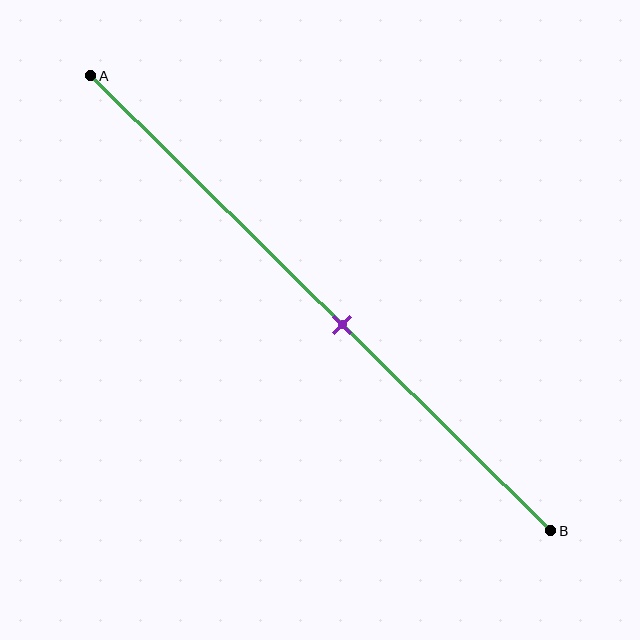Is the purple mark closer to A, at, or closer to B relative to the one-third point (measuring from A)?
The purple mark is closer to point B than the one-third point of segment AB.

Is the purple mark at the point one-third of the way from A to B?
No, the mark is at about 55% from A, not at the 33% one-third point.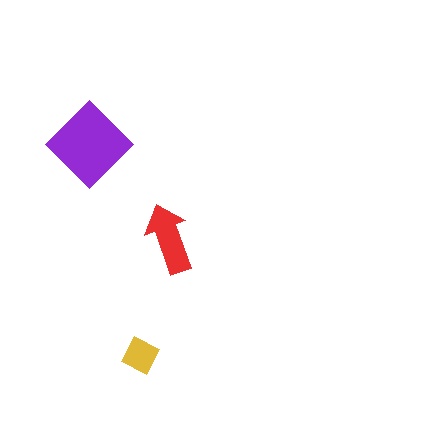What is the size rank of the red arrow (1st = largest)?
2nd.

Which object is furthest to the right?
The red arrow is rightmost.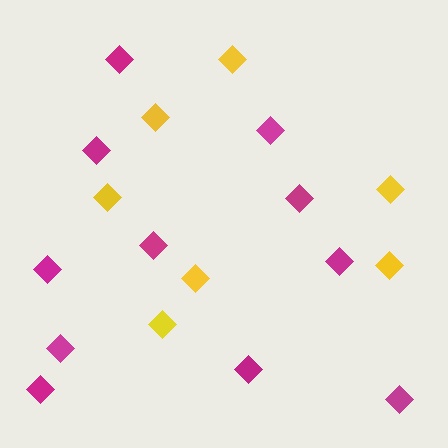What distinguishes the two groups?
There are 2 groups: one group of yellow diamonds (7) and one group of magenta diamonds (11).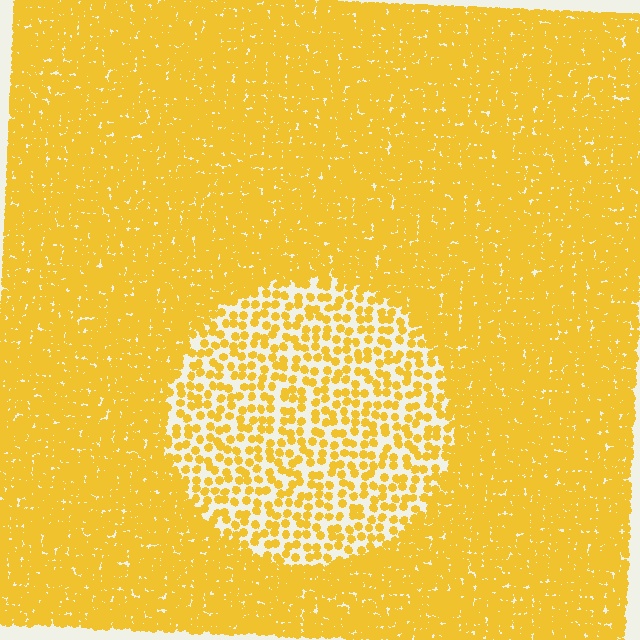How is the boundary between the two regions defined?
The boundary is defined by a change in element density (approximately 2.5x ratio). All elements are the same color, size, and shape.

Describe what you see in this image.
The image contains small yellow elements arranged at two different densities. A circle-shaped region is visible where the elements are less densely packed than the surrounding area.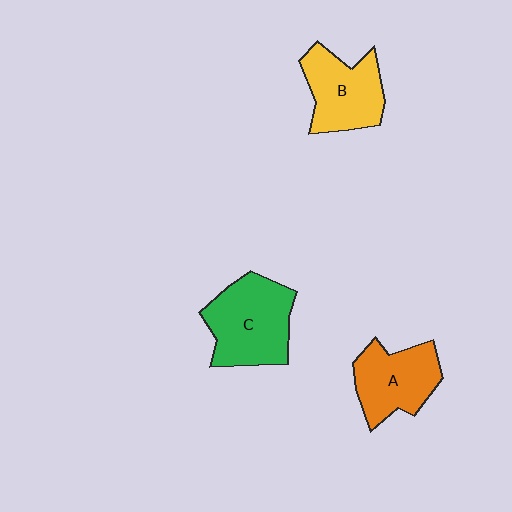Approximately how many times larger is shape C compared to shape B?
Approximately 1.2 times.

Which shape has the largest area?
Shape C (green).